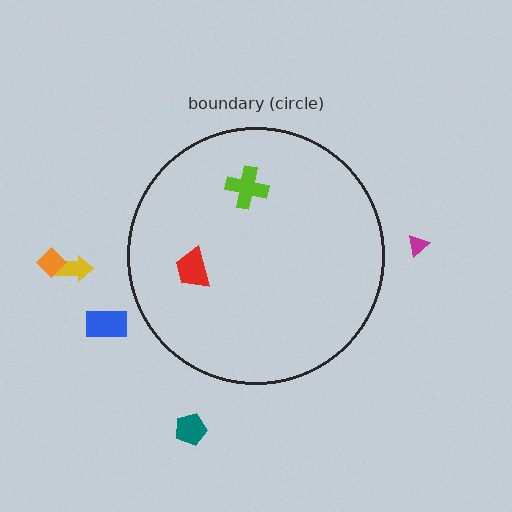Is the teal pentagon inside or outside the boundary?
Outside.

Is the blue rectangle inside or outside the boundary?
Outside.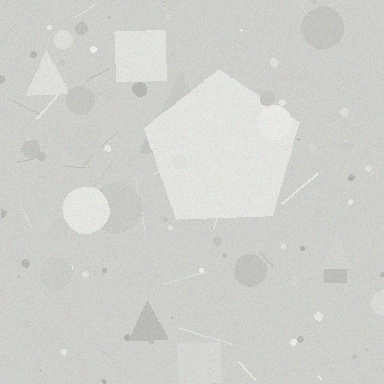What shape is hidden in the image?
A pentagon is hidden in the image.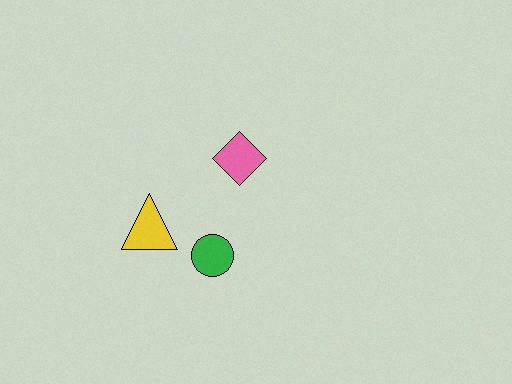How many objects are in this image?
There are 3 objects.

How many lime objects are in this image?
There are no lime objects.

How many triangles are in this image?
There is 1 triangle.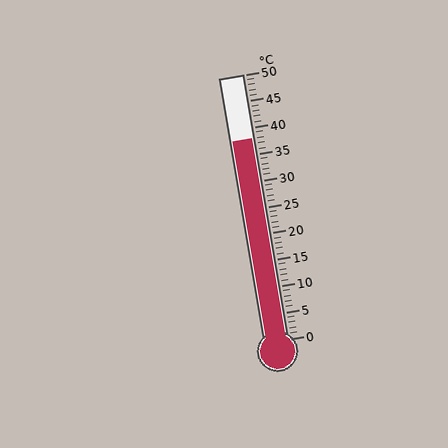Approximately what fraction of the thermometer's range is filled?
The thermometer is filled to approximately 75% of its range.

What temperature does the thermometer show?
The thermometer shows approximately 38°C.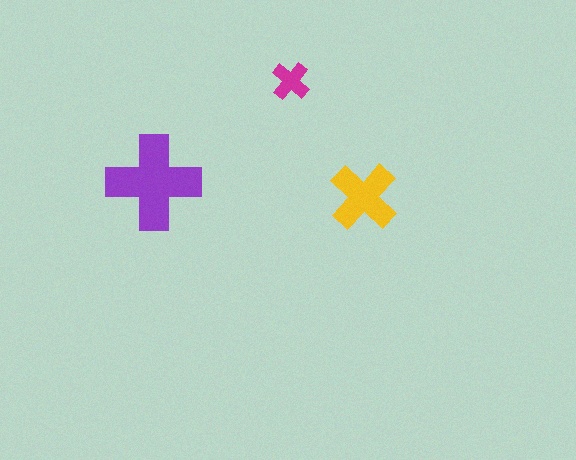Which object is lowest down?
The yellow cross is bottommost.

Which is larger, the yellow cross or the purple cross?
The purple one.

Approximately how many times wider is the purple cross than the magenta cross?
About 2.5 times wider.